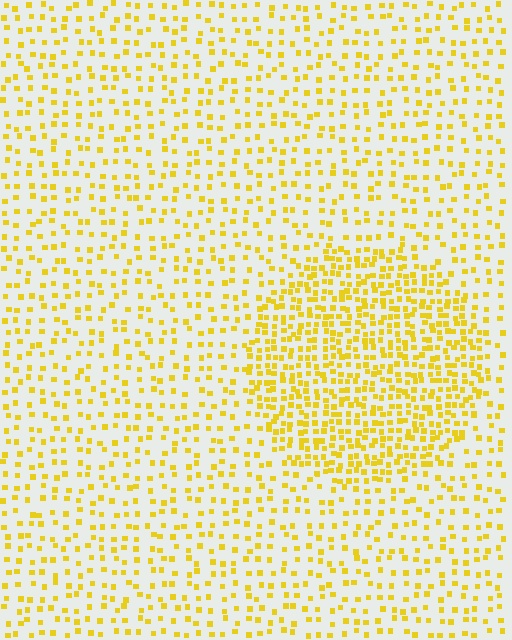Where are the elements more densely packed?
The elements are more densely packed inside the circle boundary.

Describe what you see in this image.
The image contains small yellow elements arranged at two different densities. A circle-shaped region is visible where the elements are more densely packed than the surrounding area.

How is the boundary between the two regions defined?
The boundary is defined by a change in element density (approximately 2.2x ratio). All elements are the same color, size, and shape.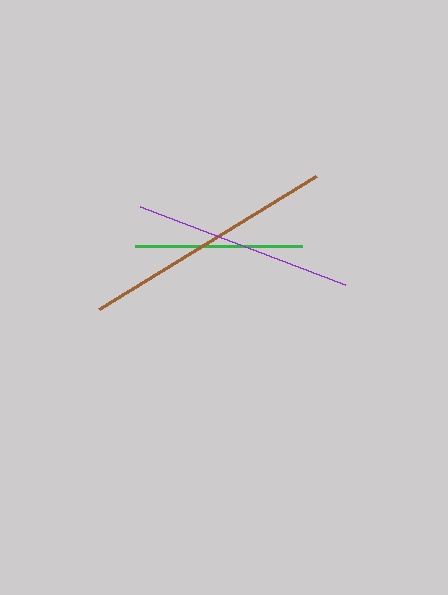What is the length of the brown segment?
The brown segment is approximately 254 pixels long.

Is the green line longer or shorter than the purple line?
The purple line is longer than the green line.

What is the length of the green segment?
The green segment is approximately 168 pixels long.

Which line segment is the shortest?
The green line is the shortest at approximately 168 pixels.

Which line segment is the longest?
The brown line is the longest at approximately 254 pixels.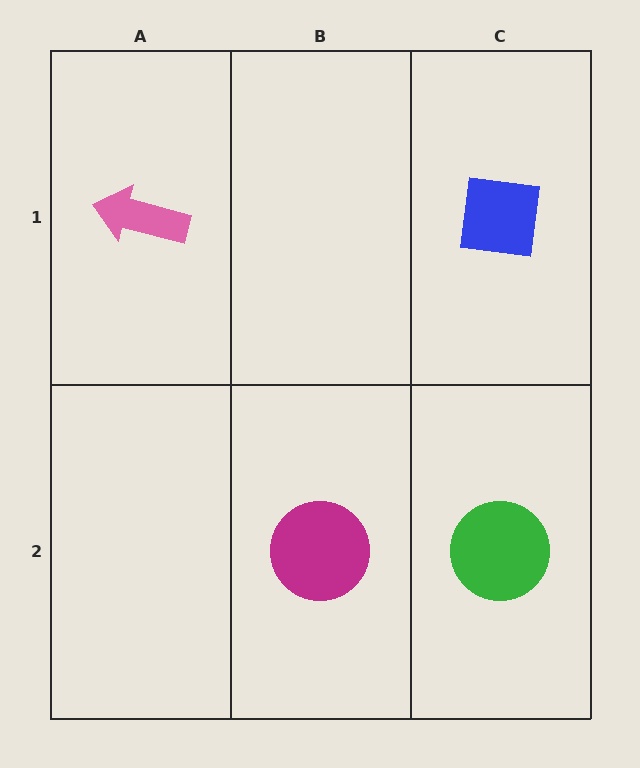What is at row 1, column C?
A blue square.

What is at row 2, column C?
A green circle.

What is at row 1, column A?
A pink arrow.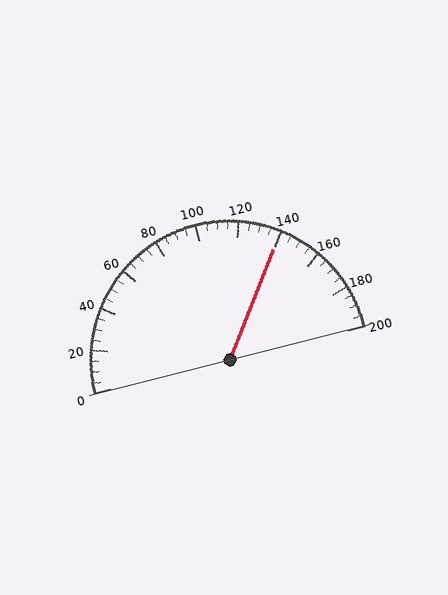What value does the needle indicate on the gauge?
The needle indicates approximately 140.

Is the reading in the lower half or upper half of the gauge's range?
The reading is in the upper half of the range (0 to 200).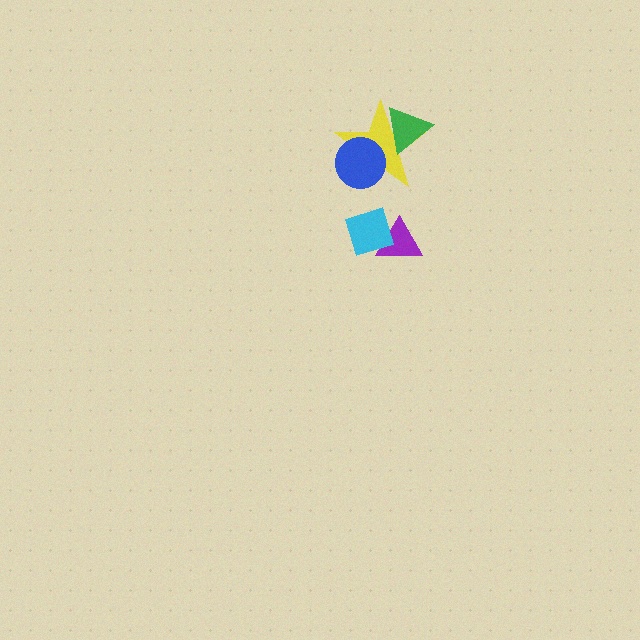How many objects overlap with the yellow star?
2 objects overlap with the yellow star.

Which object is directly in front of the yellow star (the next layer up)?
The blue circle is directly in front of the yellow star.